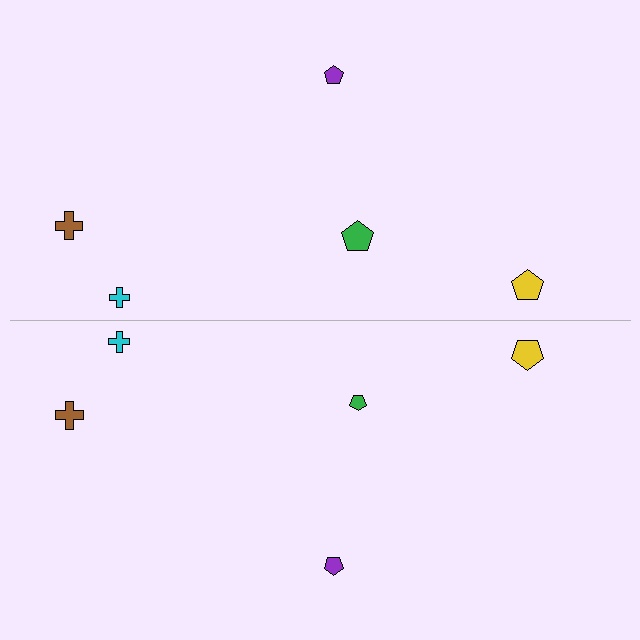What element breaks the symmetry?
The green pentagon on the bottom side has a different size than its mirror counterpart.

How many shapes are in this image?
There are 10 shapes in this image.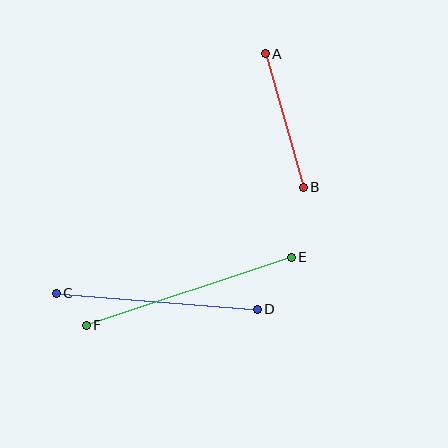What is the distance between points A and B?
The distance is approximately 139 pixels.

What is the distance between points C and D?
The distance is approximately 202 pixels.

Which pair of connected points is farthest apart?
Points E and F are farthest apart.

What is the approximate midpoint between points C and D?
The midpoint is at approximately (157, 301) pixels.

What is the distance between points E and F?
The distance is approximately 215 pixels.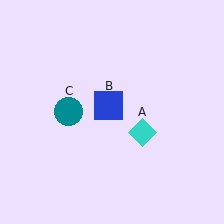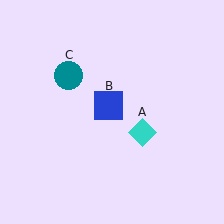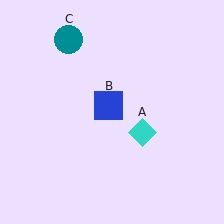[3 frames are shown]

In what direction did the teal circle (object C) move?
The teal circle (object C) moved up.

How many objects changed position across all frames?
1 object changed position: teal circle (object C).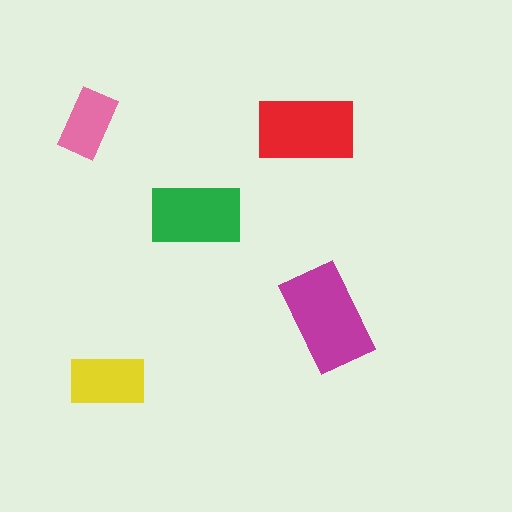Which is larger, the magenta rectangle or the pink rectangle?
The magenta one.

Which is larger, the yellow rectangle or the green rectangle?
The green one.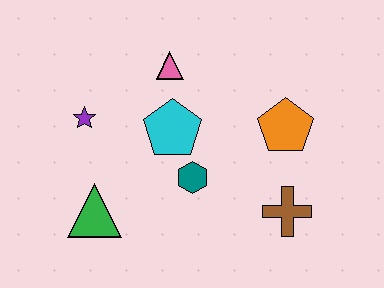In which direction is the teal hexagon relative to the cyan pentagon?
The teal hexagon is below the cyan pentagon.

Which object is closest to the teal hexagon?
The cyan pentagon is closest to the teal hexagon.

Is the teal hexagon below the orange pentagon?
Yes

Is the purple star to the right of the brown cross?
No